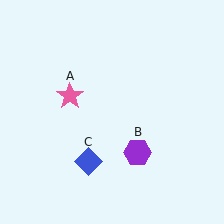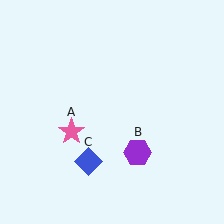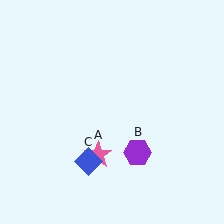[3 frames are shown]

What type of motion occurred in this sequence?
The pink star (object A) rotated counterclockwise around the center of the scene.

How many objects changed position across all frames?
1 object changed position: pink star (object A).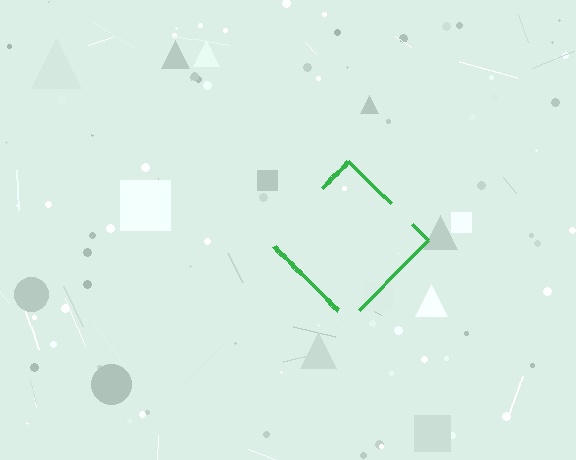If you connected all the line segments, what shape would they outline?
They would outline a diamond.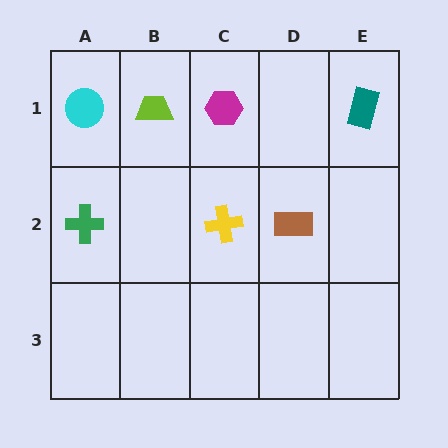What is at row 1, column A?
A cyan circle.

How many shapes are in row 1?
4 shapes.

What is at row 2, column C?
A yellow cross.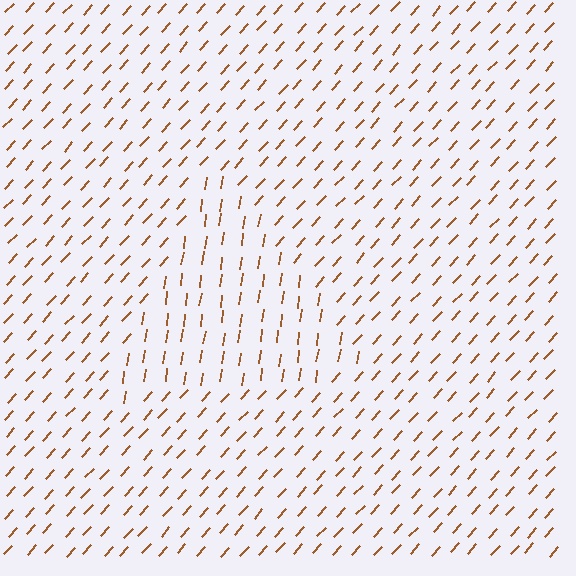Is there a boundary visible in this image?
Yes, there is a texture boundary formed by a change in line orientation.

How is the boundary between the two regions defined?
The boundary is defined purely by a change in line orientation (approximately 34 degrees difference). All lines are the same color and thickness.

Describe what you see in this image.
The image is filled with small brown line segments. A triangle region in the image has lines oriented differently from the surrounding lines, creating a visible texture boundary.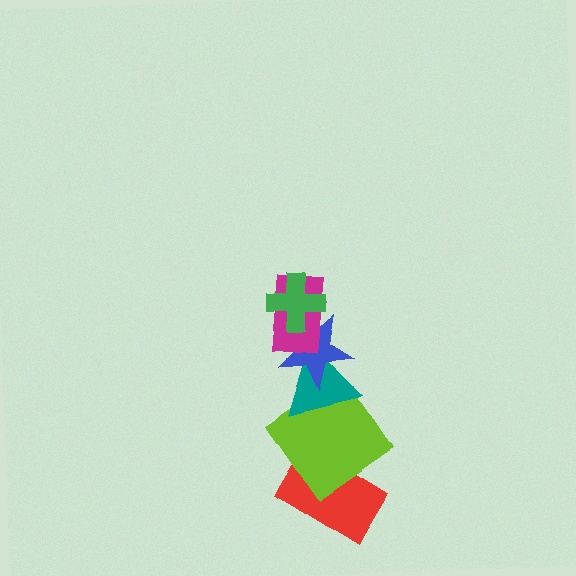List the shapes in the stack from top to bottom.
From top to bottom: the green cross, the magenta rectangle, the blue star, the teal triangle, the lime diamond, the red rectangle.